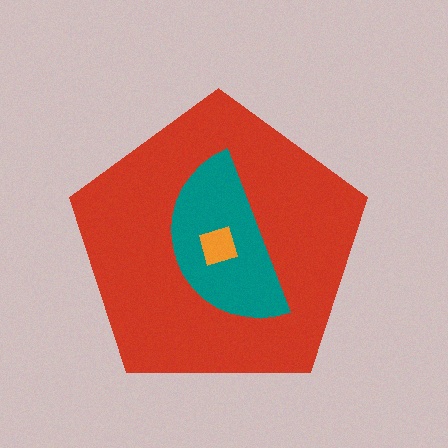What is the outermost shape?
The red pentagon.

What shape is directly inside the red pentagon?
The teal semicircle.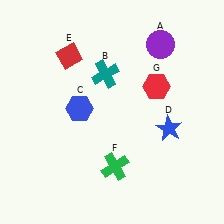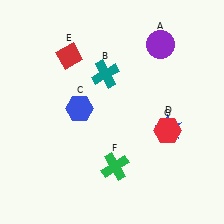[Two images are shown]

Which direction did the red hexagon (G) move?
The red hexagon (G) moved down.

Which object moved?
The red hexagon (G) moved down.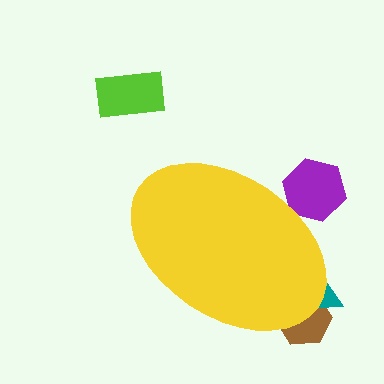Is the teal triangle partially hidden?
Yes, the teal triangle is partially hidden behind the yellow ellipse.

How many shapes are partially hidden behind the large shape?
3 shapes are partially hidden.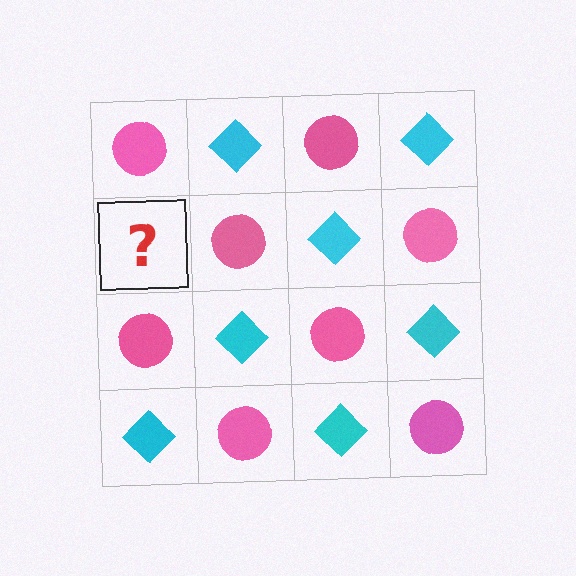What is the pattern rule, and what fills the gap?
The rule is that it alternates pink circle and cyan diamond in a checkerboard pattern. The gap should be filled with a cyan diamond.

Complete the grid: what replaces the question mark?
The question mark should be replaced with a cyan diamond.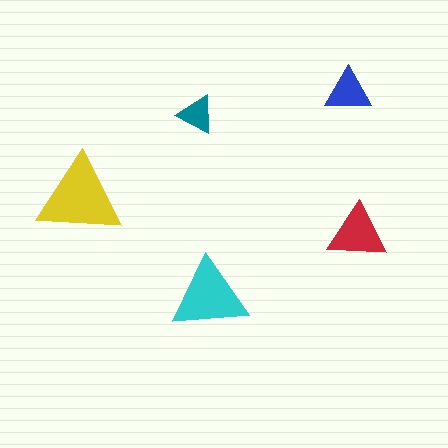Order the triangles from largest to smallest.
the yellow one, the cyan one, the red one, the blue one, the teal one.